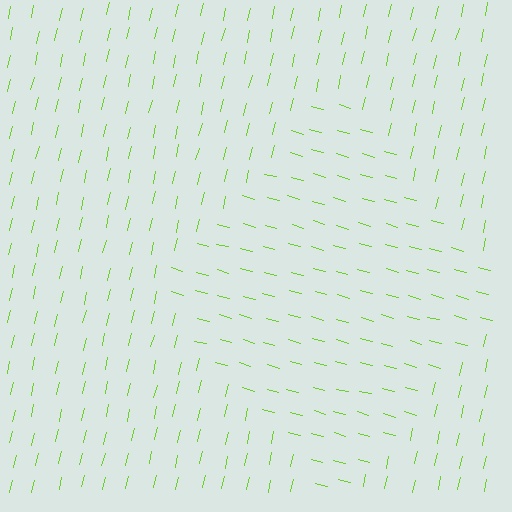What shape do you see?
I see a diamond.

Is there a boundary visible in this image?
Yes, there is a texture boundary formed by a change in line orientation.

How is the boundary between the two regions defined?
The boundary is defined purely by a change in line orientation (approximately 87 degrees difference). All lines are the same color and thickness.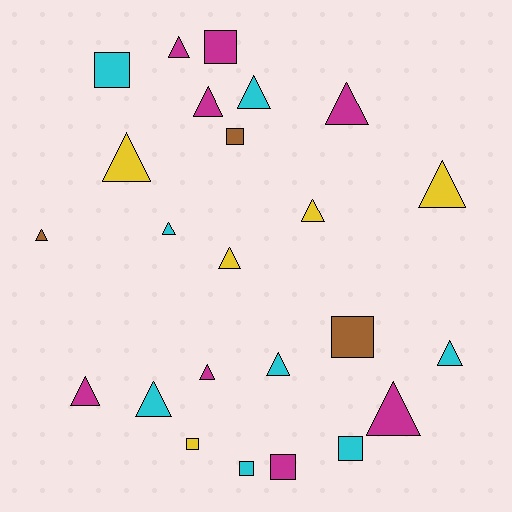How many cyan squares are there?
There are 3 cyan squares.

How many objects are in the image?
There are 24 objects.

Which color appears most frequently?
Magenta, with 8 objects.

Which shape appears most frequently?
Triangle, with 16 objects.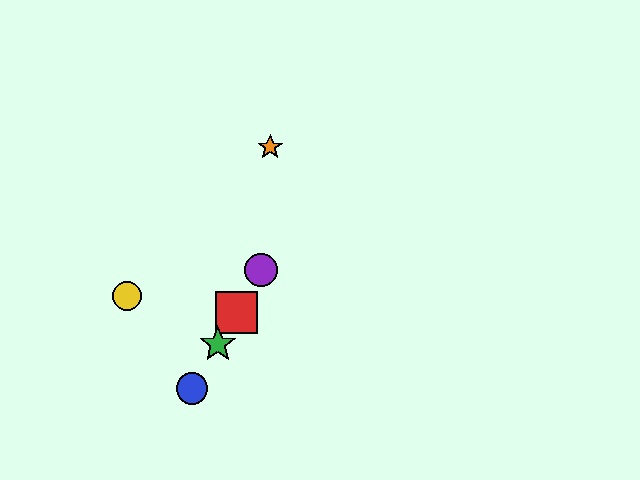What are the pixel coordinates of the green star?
The green star is at (218, 344).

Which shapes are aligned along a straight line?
The red square, the blue circle, the green star, the purple circle are aligned along a straight line.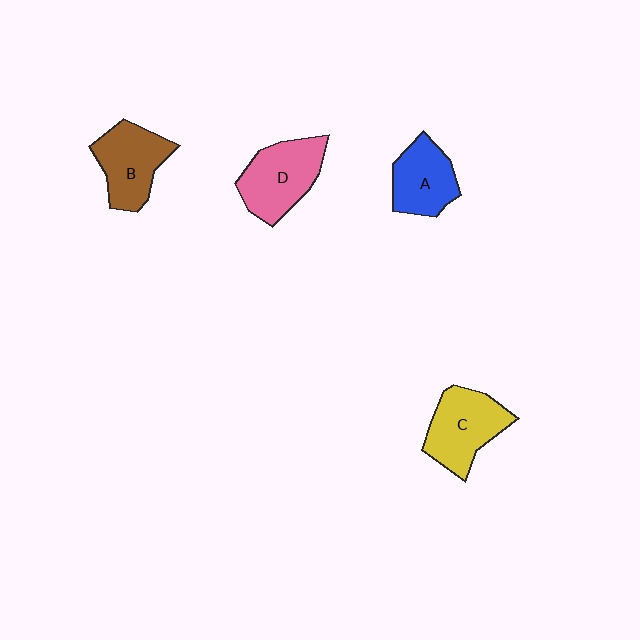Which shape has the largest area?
Shape D (pink).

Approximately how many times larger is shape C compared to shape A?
Approximately 1.2 times.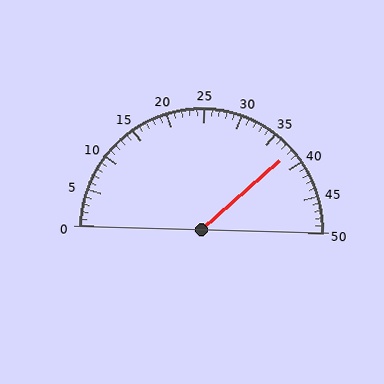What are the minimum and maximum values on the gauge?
The gauge ranges from 0 to 50.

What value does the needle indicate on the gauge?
The needle indicates approximately 38.